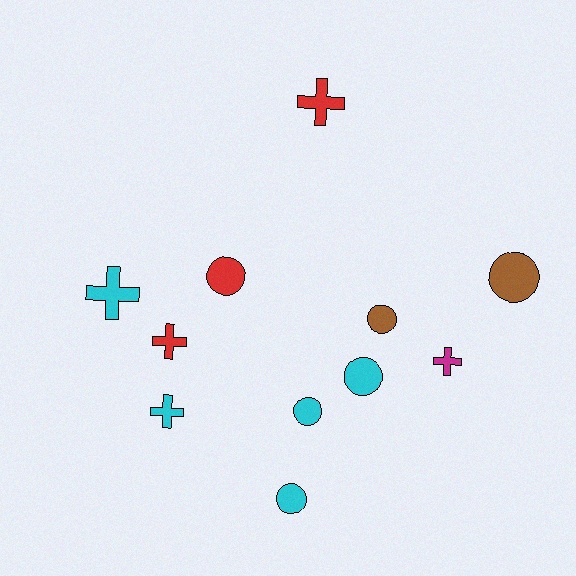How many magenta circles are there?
There are no magenta circles.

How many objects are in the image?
There are 11 objects.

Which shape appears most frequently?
Circle, with 6 objects.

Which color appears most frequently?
Cyan, with 5 objects.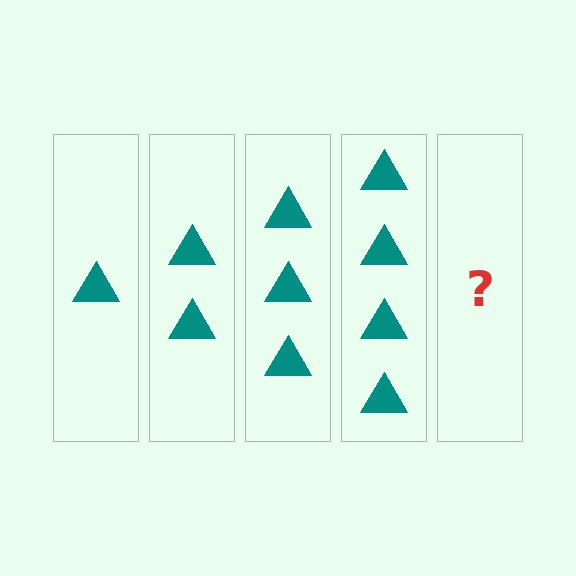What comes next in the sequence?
The next element should be 5 triangles.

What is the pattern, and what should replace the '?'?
The pattern is that each step adds one more triangle. The '?' should be 5 triangles.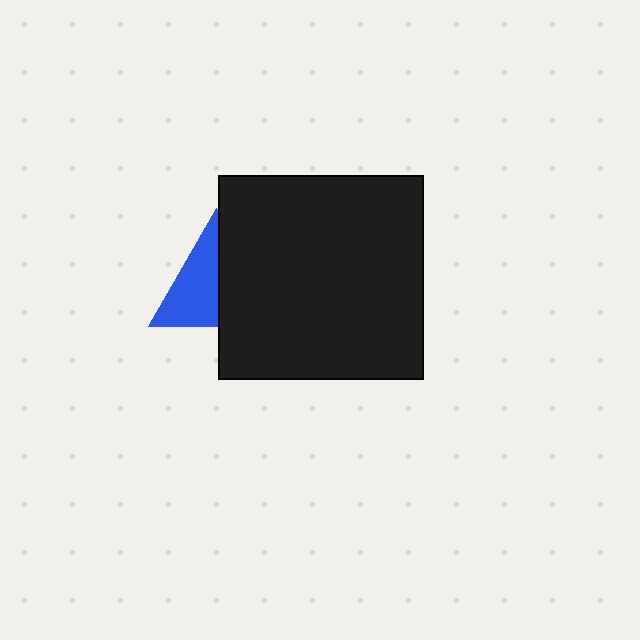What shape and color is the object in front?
The object in front is a black square.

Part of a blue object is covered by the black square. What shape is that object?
It is a triangle.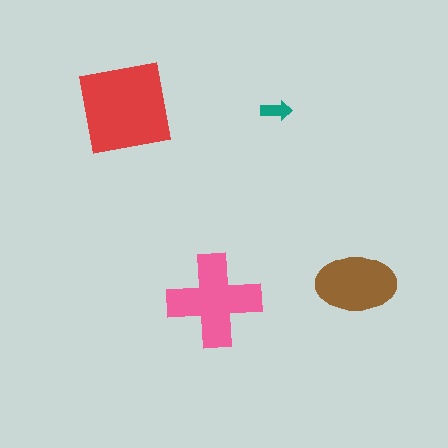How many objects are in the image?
There are 4 objects in the image.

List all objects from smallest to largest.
The teal arrow, the brown ellipse, the pink cross, the red square.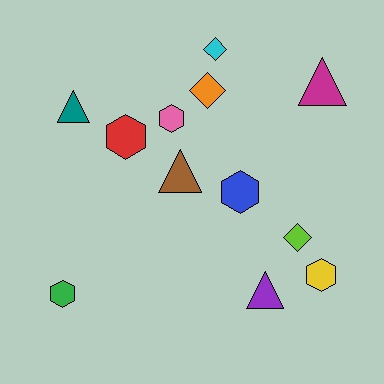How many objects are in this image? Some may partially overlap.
There are 12 objects.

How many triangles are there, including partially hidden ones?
There are 4 triangles.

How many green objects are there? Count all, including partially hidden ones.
There is 1 green object.